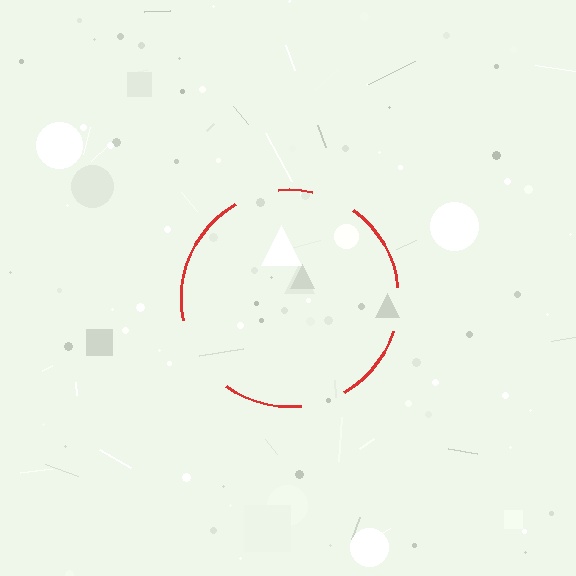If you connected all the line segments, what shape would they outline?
They would outline a circle.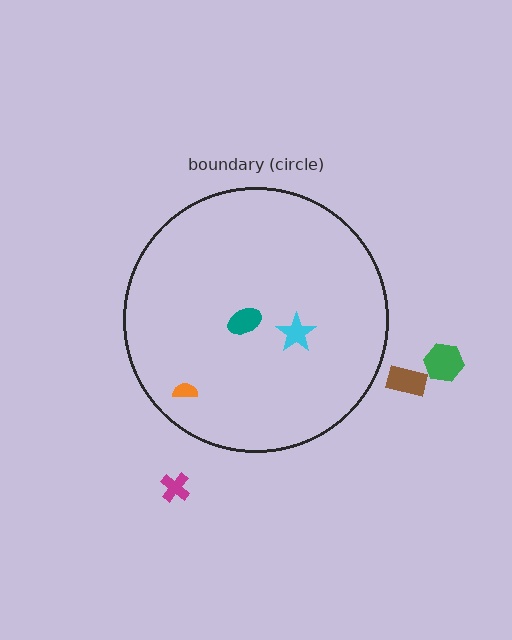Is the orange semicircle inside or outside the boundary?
Inside.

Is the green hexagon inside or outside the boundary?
Outside.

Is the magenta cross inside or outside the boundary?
Outside.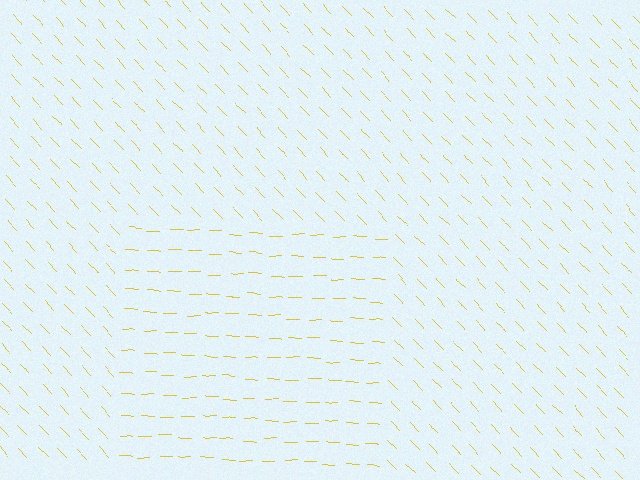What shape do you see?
I see a rectangle.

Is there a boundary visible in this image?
Yes, there is a texture boundary formed by a change in line orientation.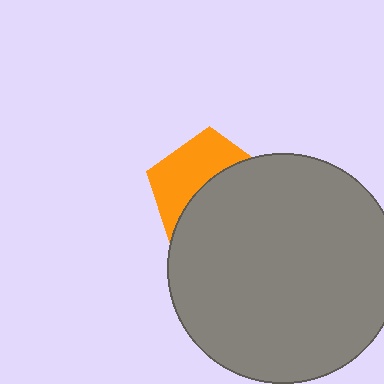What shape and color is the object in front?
The object in front is a gray circle.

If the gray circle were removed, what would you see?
You would see the complete orange pentagon.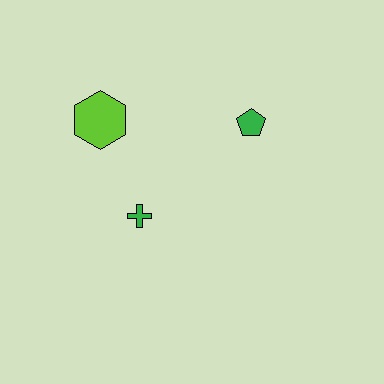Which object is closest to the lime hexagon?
The green cross is closest to the lime hexagon.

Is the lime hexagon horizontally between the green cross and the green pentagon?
No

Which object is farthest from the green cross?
The green pentagon is farthest from the green cross.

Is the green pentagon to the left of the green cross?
No